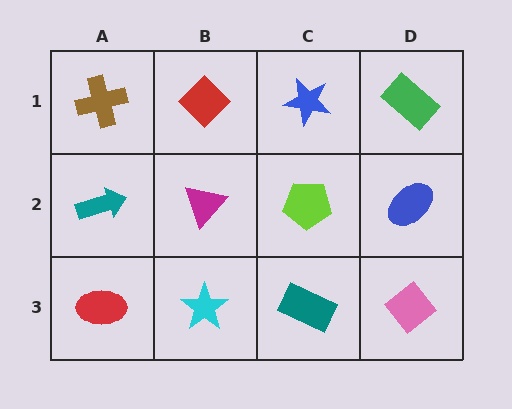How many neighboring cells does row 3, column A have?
2.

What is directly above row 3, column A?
A teal arrow.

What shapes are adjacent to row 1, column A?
A teal arrow (row 2, column A), a red diamond (row 1, column B).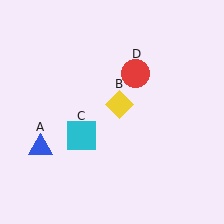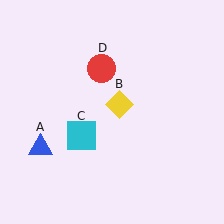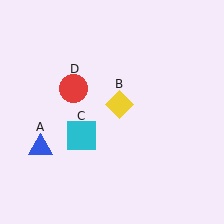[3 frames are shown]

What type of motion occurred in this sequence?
The red circle (object D) rotated counterclockwise around the center of the scene.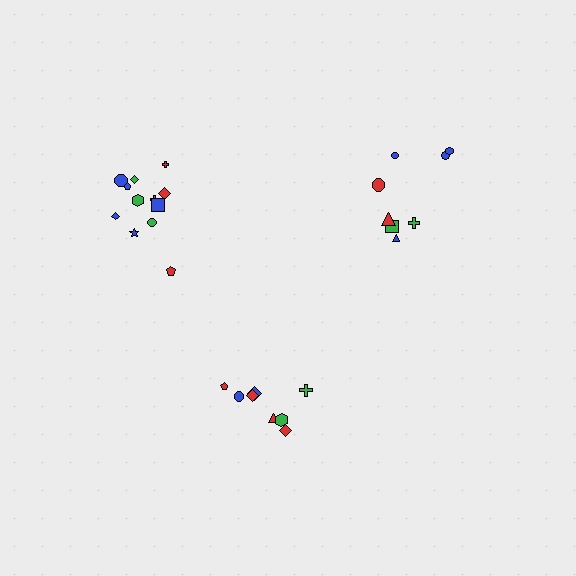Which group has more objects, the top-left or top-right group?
The top-left group.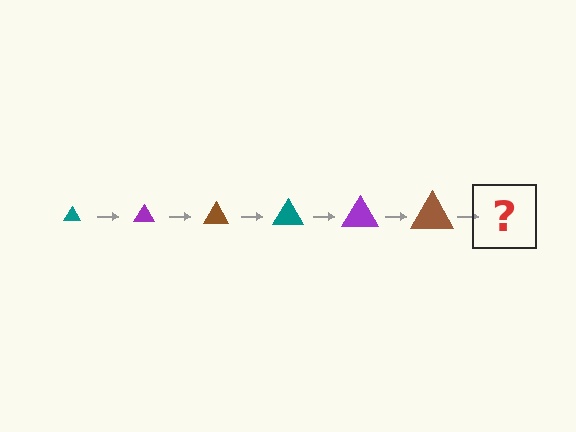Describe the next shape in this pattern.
It should be a teal triangle, larger than the previous one.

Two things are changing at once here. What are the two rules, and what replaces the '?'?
The two rules are that the triangle grows larger each step and the color cycles through teal, purple, and brown. The '?' should be a teal triangle, larger than the previous one.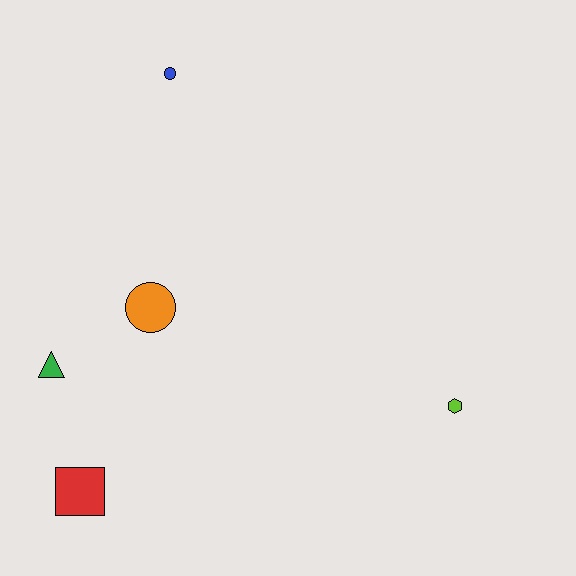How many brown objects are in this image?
There are no brown objects.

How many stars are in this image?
There are no stars.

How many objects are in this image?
There are 5 objects.